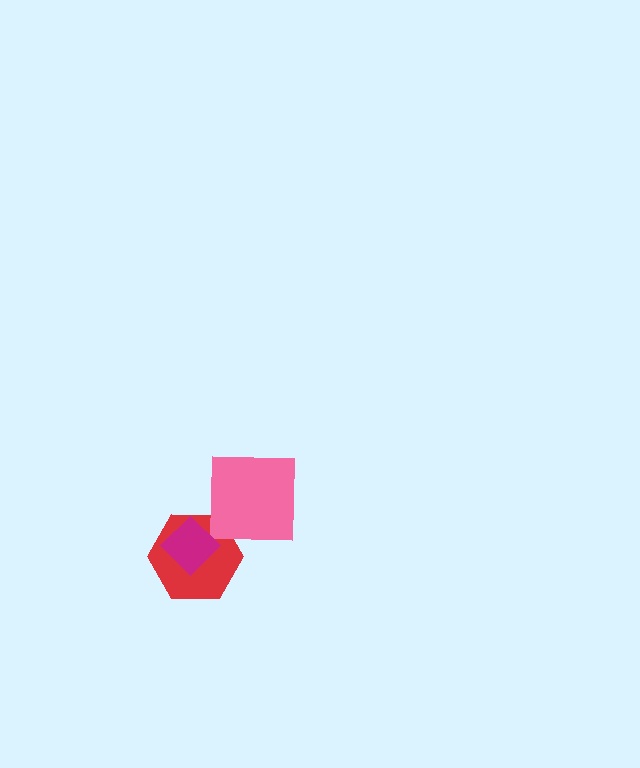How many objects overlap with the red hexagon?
1 object overlaps with the red hexagon.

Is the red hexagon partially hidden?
Yes, it is partially covered by another shape.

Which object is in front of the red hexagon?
The magenta diamond is in front of the red hexagon.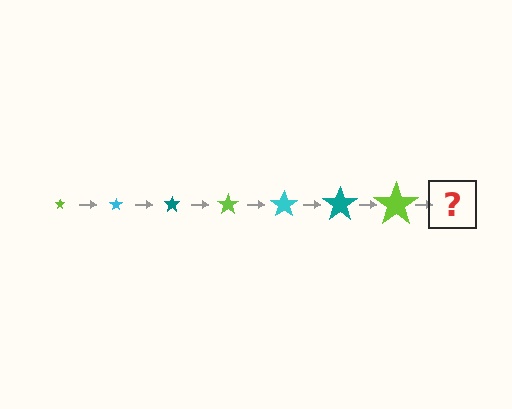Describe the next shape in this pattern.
It should be a cyan star, larger than the previous one.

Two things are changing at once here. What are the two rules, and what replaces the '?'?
The two rules are that the star grows larger each step and the color cycles through lime, cyan, and teal. The '?' should be a cyan star, larger than the previous one.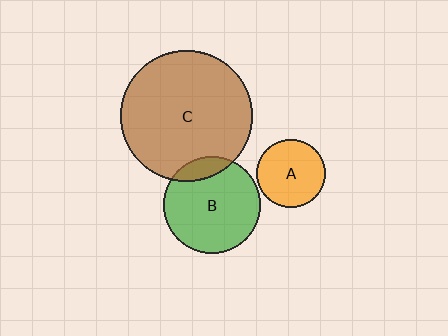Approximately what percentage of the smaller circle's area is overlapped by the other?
Approximately 15%.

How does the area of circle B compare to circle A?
Approximately 2.0 times.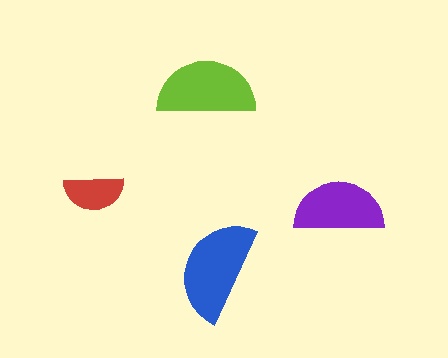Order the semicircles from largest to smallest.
the blue one, the lime one, the purple one, the red one.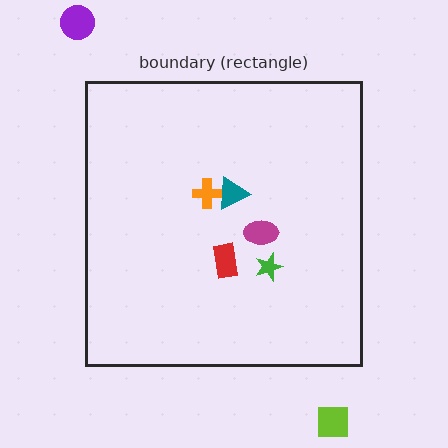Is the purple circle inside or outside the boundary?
Outside.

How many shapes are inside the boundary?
5 inside, 2 outside.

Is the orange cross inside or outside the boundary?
Inside.